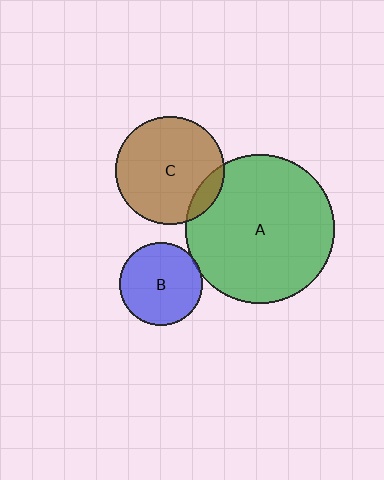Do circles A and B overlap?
Yes.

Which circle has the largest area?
Circle A (green).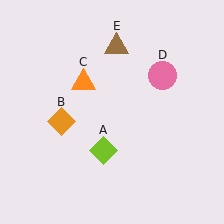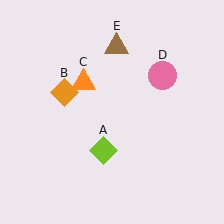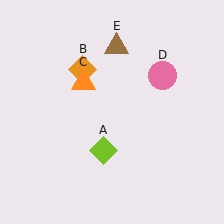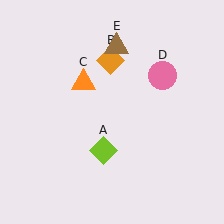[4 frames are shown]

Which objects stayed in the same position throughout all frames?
Lime diamond (object A) and orange triangle (object C) and pink circle (object D) and brown triangle (object E) remained stationary.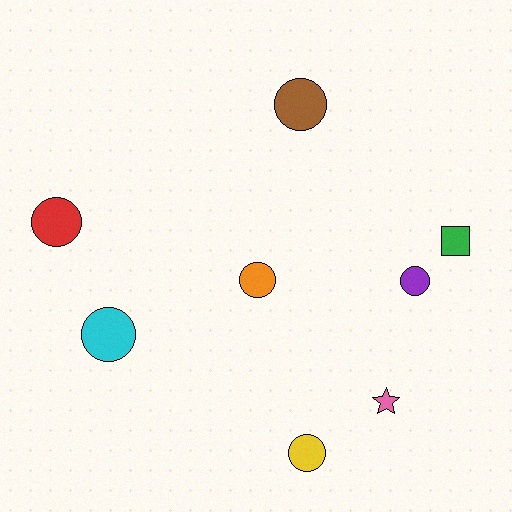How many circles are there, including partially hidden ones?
There are 6 circles.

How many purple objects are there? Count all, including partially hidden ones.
There is 1 purple object.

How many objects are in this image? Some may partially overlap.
There are 8 objects.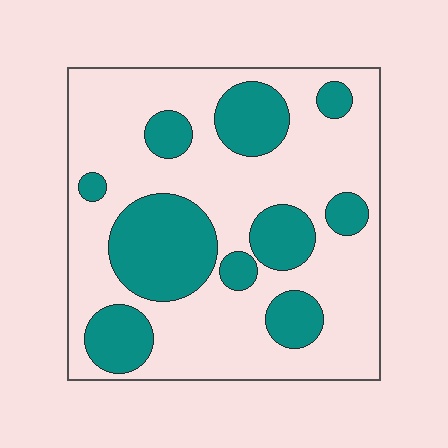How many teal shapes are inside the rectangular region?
10.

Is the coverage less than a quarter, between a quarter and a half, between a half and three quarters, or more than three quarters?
Between a quarter and a half.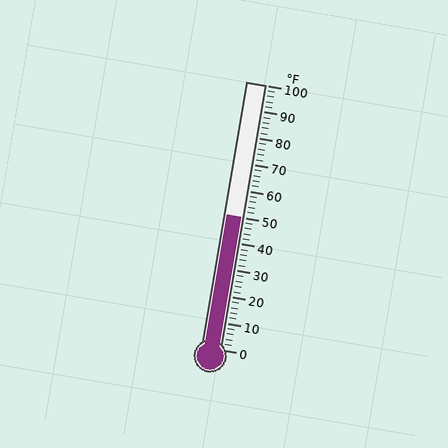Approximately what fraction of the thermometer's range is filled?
The thermometer is filled to approximately 50% of its range.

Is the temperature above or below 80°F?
The temperature is below 80°F.